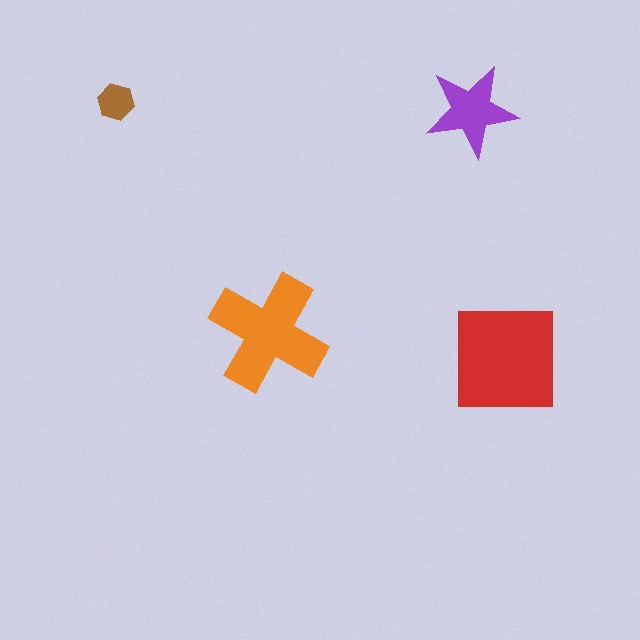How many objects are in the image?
There are 4 objects in the image.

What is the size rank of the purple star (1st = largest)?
3rd.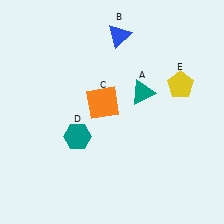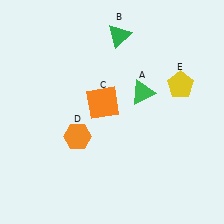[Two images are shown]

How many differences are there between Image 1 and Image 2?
There are 3 differences between the two images.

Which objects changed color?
A changed from teal to green. B changed from blue to green. D changed from teal to orange.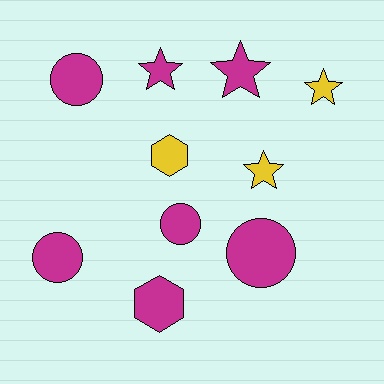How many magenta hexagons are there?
There is 1 magenta hexagon.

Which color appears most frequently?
Magenta, with 7 objects.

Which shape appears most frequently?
Star, with 4 objects.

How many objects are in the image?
There are 10 objects.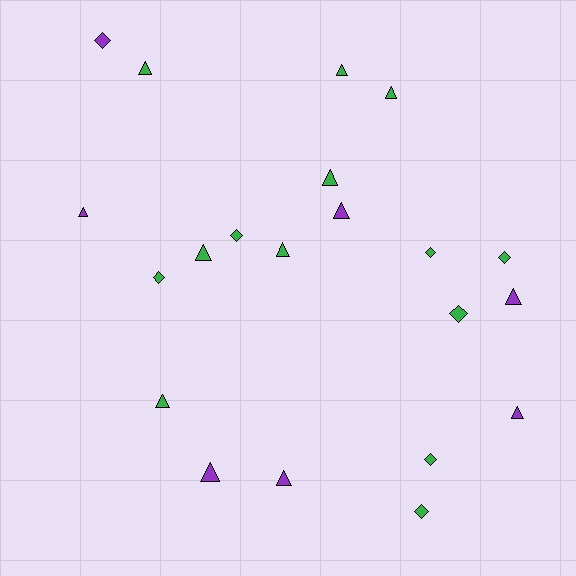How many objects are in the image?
There are 21 objects.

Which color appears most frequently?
Green, with 14 objects.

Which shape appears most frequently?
Triangle, with 13 objects.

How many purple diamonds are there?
There is 1 purple diamond.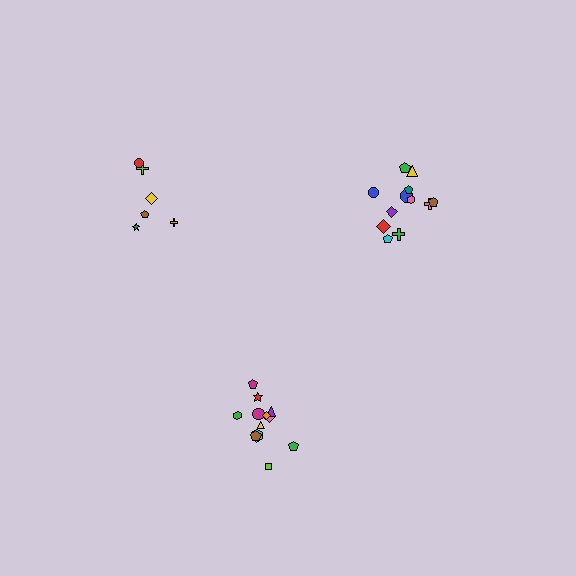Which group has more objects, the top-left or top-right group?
The top-right group.